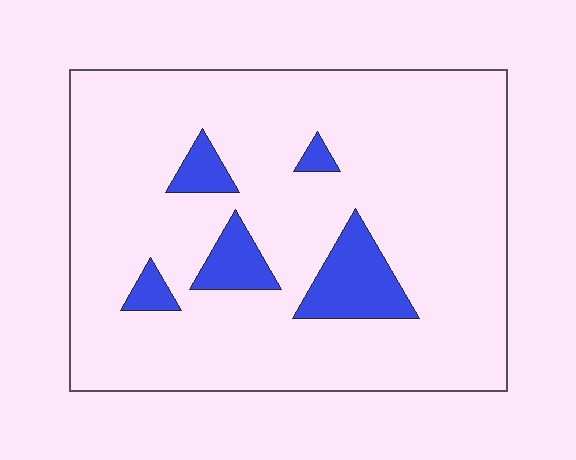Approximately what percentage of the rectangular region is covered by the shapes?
Approximately 10%.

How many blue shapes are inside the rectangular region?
5.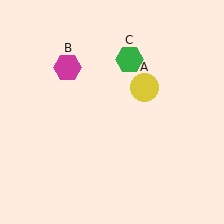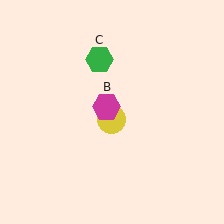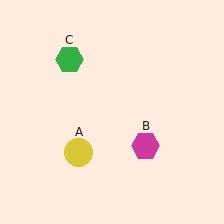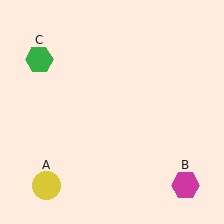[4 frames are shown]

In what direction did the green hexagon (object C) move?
The green hexagon (object C) moved left.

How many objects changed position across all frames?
3 objects changed position: yellow circle (object A), magenta hexagon (object B), green hexagon (object C).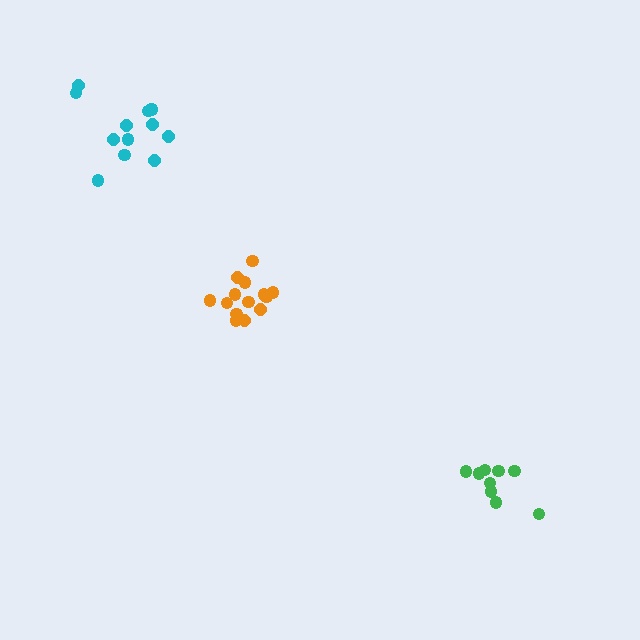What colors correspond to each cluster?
The clusters are colored: orange, cyan, green.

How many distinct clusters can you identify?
There are 3 distinct clusters.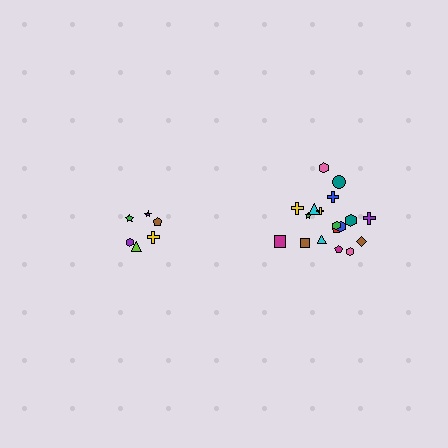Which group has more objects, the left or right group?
The right group.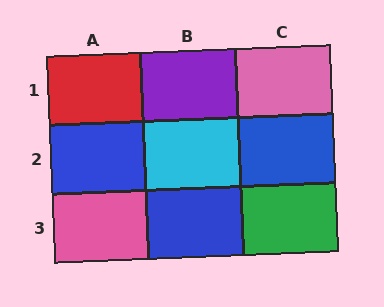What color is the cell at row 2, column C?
Blue.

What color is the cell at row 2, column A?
Blue.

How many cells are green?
1 cell is green.